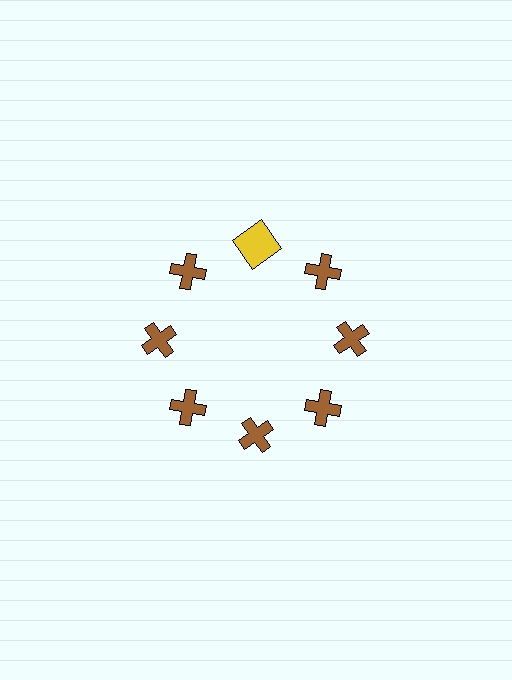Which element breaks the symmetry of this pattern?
The yellow square at roughly the 12 o'clock position breaks the symmetry. All other shapes are brown crosses.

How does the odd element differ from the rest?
It differs in both color (yellow instead of brown) and shape (square instead of cross).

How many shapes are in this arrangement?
There are 8 shapes arranged in a ring pattern.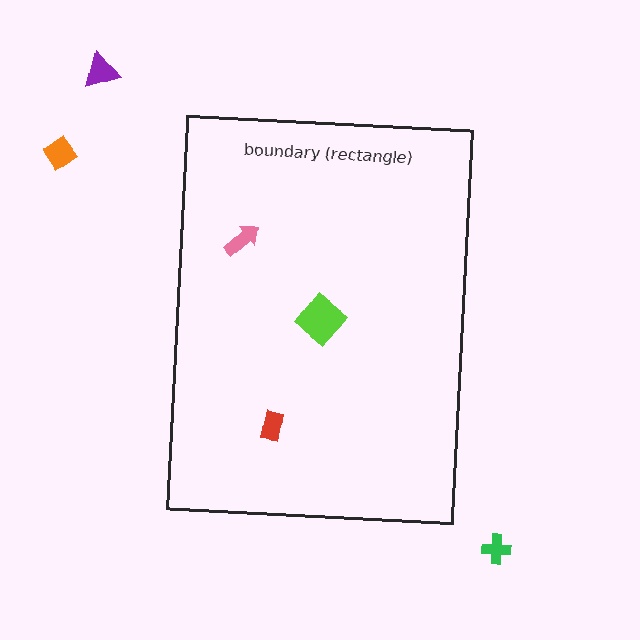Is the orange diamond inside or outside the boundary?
Outside.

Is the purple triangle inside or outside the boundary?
Outside.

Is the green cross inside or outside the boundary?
Outside.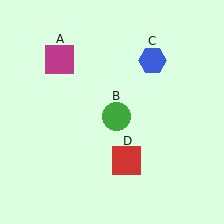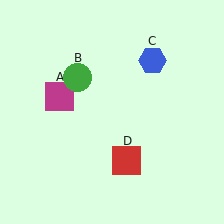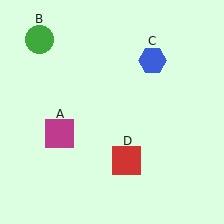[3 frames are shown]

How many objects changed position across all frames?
2 objects changed position: magenta square (object A), green circle (object B).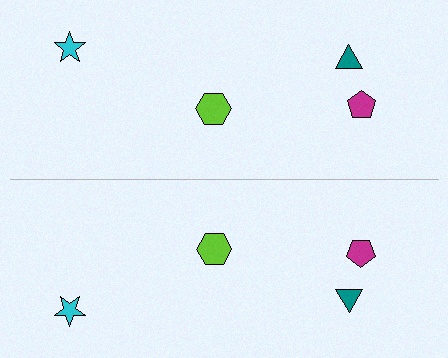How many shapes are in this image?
There are 8 shapes in this image.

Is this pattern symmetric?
Yes, this pattern has bilateral (reflection) symmetry.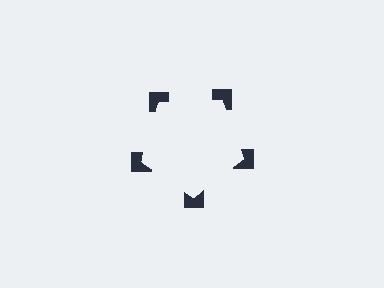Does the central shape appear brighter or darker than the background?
It typically appears slightly brighter than the background, even though no actual brightness change is drawn.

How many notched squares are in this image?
There are 5 — one at each vertex of the illusory pentagon.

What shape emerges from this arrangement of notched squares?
An illusory pentagon — its edges are inferred from the aligned wedge cuts in the notched squares, not physically drawn.